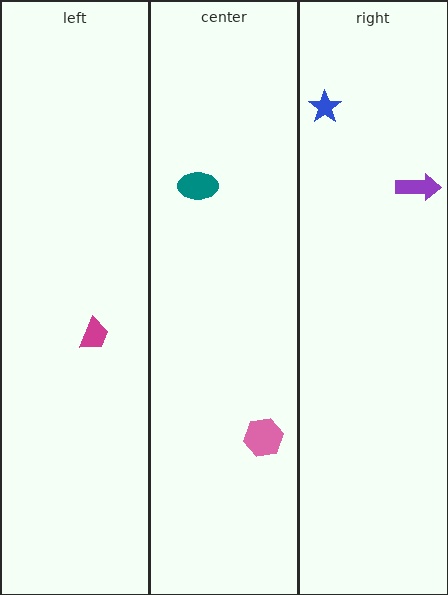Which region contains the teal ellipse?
The center region.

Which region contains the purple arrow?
The right region.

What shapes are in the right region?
The purple arrow, the blue star.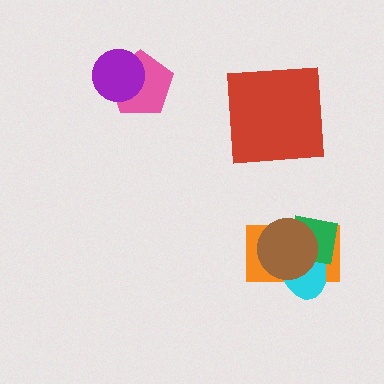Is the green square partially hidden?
Yes, it is partially covered by another shape.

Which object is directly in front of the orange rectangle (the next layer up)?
The cyan ellipse is directly in front of the orange rectangle.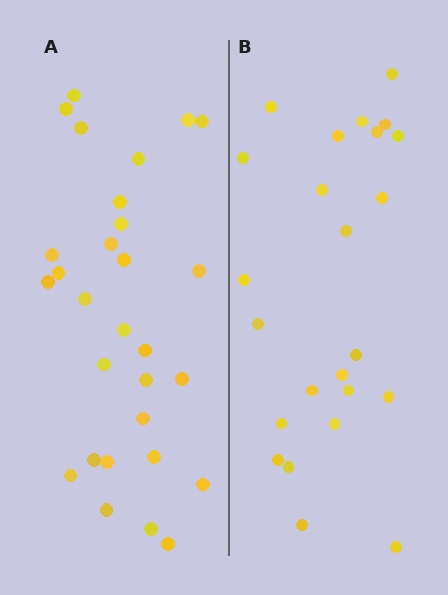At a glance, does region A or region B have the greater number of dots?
Region A (the left region) has more dots.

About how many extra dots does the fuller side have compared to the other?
Region A has about 5 more dots than region B.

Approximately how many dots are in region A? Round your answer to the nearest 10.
About 30 dots. (The exact count is 29, which rounds to 30.)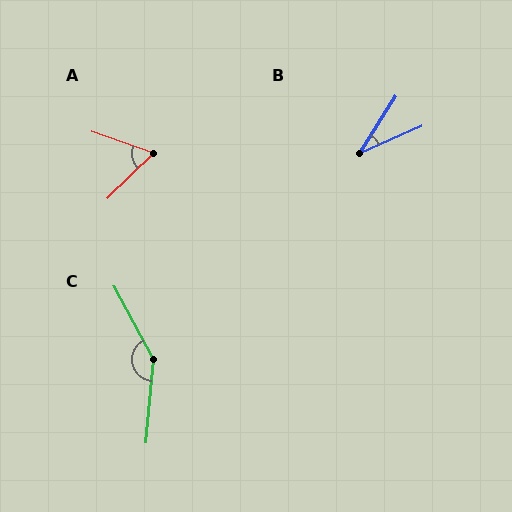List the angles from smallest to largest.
B (34°), A (64°), C (147°).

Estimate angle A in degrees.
Approximately 64 degrees.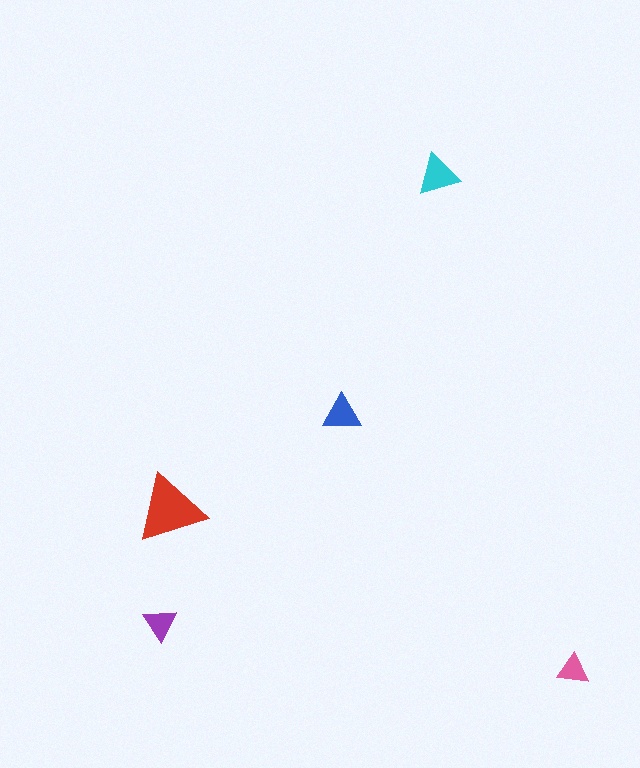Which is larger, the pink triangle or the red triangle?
The red one.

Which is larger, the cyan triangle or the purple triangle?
The cyan one.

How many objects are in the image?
There are 5 objects in the image.